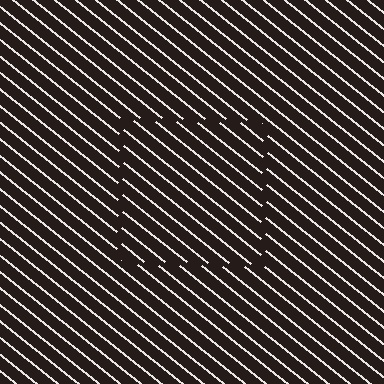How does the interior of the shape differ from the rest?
The interior of the shape contains the same grating, shifted by half a period — the contour is defined by the phase discontinuity where line-ends from the inner and outer gratings abut.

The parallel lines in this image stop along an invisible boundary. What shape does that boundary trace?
An illusory square. The interior of the shape contains the same grating, shifted by half a period — the contour is defined by the phase discontinuity where line-ends from the inner and outer gratings abut.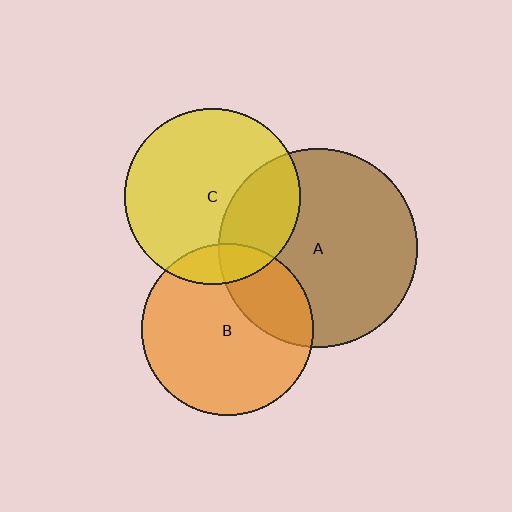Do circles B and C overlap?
Yes.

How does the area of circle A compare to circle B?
Approximately 1.3 times.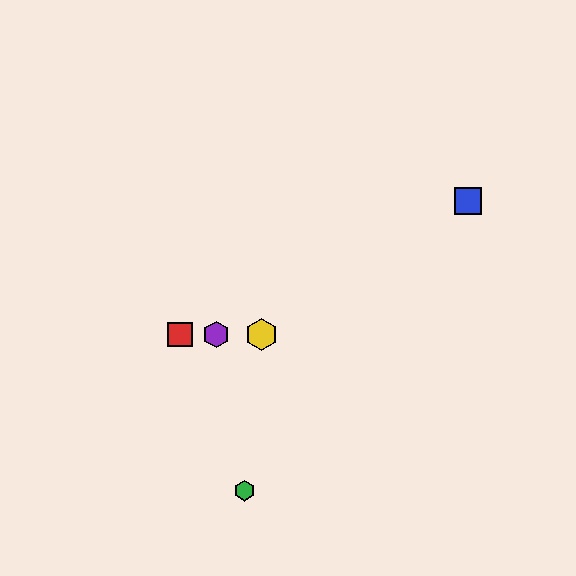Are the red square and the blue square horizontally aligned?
No, the red square is at y≈335 and the blue square is at y≈201.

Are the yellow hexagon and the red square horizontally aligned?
Yes, both are at y≈335.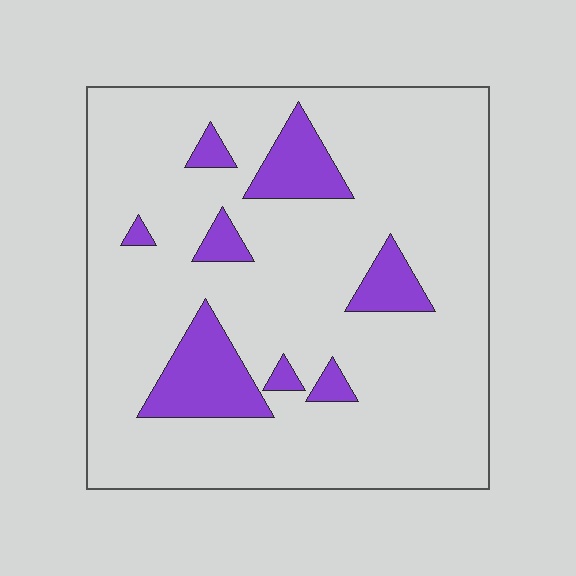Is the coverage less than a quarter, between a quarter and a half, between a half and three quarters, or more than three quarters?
Less than a quarter.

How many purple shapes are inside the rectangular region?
8.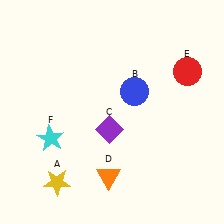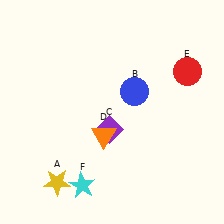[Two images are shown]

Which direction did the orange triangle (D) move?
The orange triangle (D) moved up.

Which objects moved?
The objects that moved are: the orange triangle (D), the cyan star (F).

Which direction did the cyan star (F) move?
The cyan star (F) moved down.